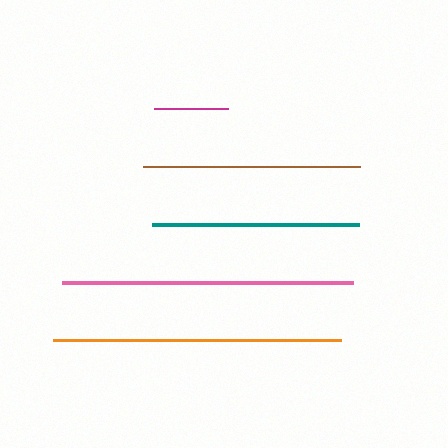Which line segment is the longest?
The pink line is the longest at approximately 291 pixels.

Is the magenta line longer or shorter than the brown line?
The brown line is longer than the magenta line.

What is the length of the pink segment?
The pink segment is approximately 291 pixels long.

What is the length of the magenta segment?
The magenta segment is approximately 74 pixels long.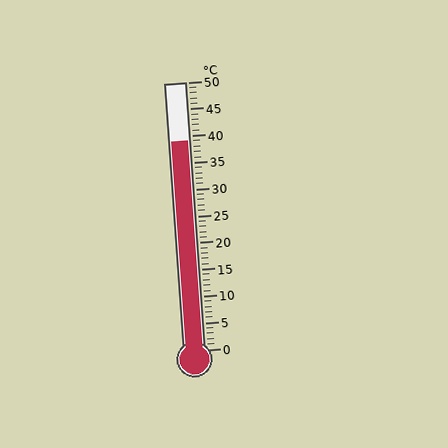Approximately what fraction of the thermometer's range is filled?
The thermometer is filled to approximately 80% of its range.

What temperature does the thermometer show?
The thermometer shows approximately 39°C.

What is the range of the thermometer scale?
The thermometer scale ranges from 0°C to 50°C.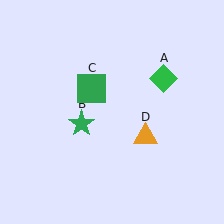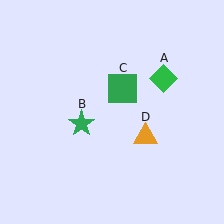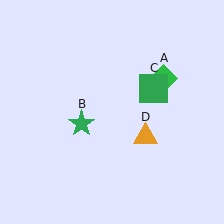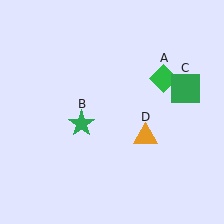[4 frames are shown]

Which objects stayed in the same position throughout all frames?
Green diamond (object A) and green star (object B) and orange triangle (object D) remained stationary.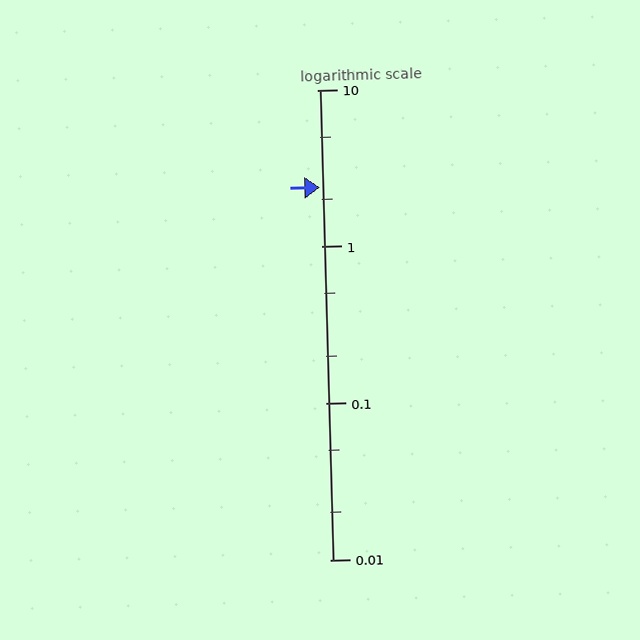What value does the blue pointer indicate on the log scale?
The pointer indicates approximately 2.4.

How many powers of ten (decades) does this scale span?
The scale spans 3 decades, from 0.01 to 10.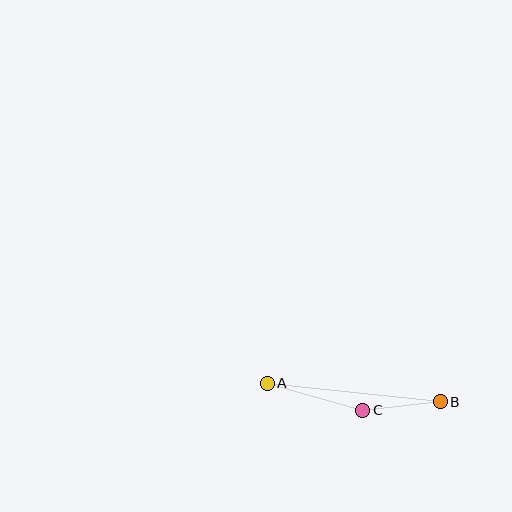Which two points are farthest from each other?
Points A and B are farthest from each other.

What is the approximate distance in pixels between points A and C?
The distance between A and C is approximately 99 pixels.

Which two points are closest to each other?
Points B and C are closest to each other.